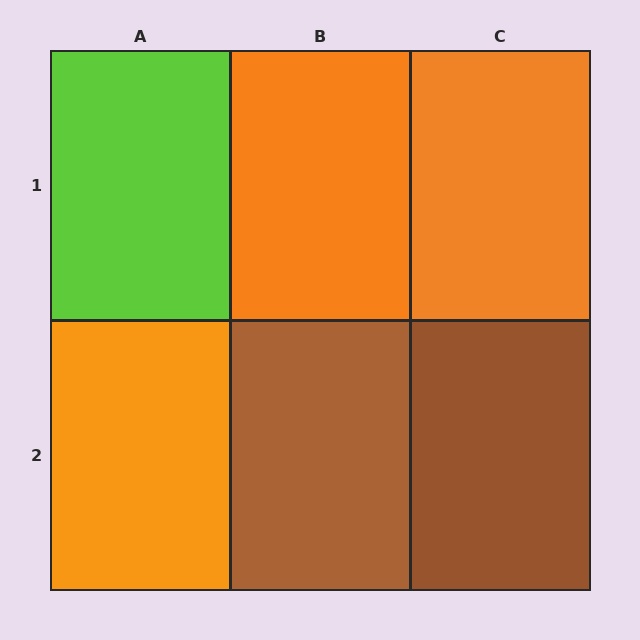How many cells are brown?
2 cells are brown.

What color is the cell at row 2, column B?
Brown.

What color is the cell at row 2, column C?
Brown.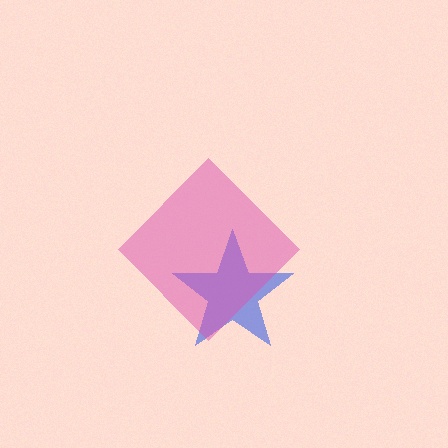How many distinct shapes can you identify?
There are 2 distinct shapes: a blue star, a pink diamond.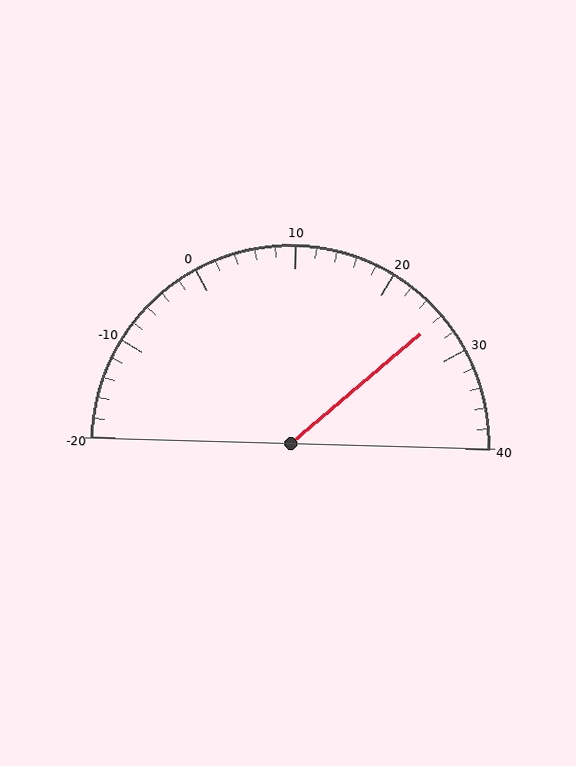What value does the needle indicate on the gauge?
The needle indicates approximately 26.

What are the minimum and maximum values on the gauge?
The gauge ranges from -20 to 40.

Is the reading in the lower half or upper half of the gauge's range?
The reading is in the upper half of the range (-20 to 40).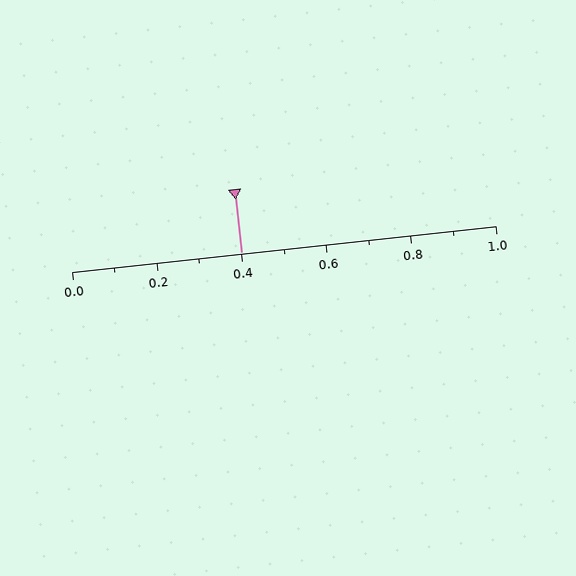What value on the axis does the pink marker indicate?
The marker indicates approximately 0.4.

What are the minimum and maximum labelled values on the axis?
The axis runs from 0.0 to 1.0.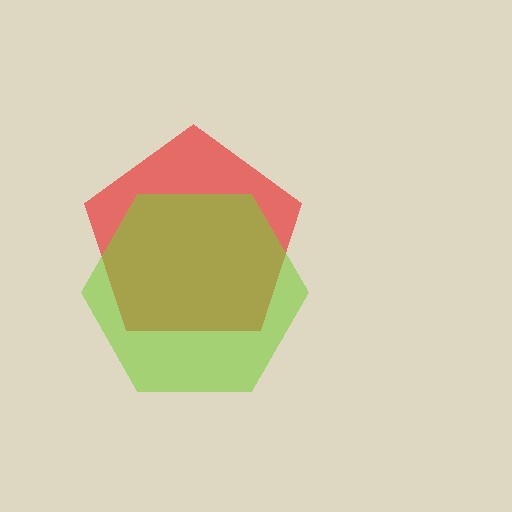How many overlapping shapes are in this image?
There are 2 overlapping shapes in the image.